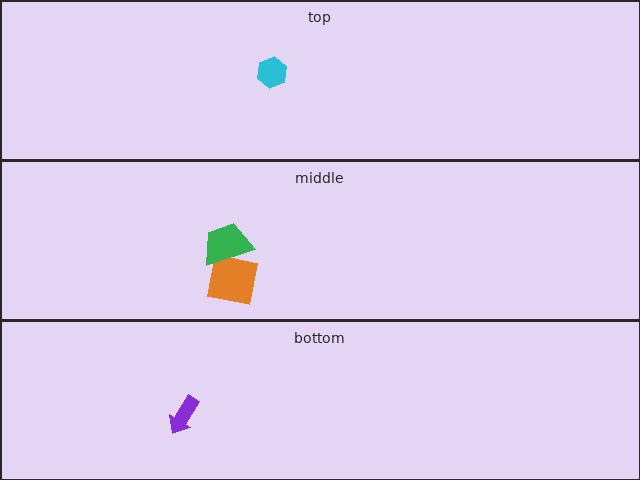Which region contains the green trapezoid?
The middle region.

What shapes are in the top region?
The cyan hexagon.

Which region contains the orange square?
The middle region.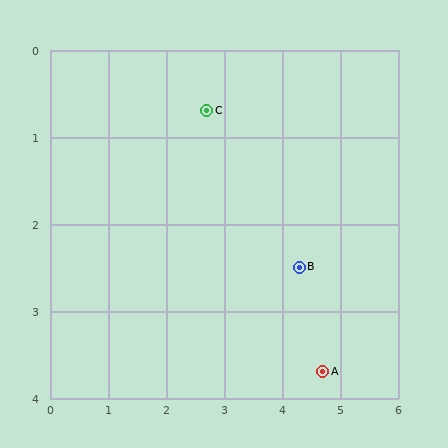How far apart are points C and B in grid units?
Points C and B are about 2.4 grid units apart.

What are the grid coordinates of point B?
Point B is at approximately (4.3, 2.5).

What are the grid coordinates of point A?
Point A is at approximately (4.7, 3.7).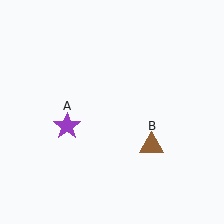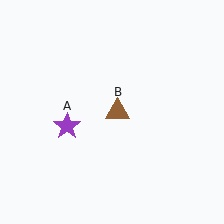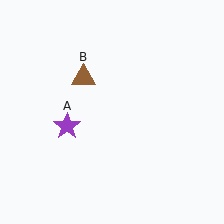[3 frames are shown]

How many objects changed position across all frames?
1 object changed position: brown triangle (object B).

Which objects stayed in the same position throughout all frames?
Purple star (object A) remained stationary.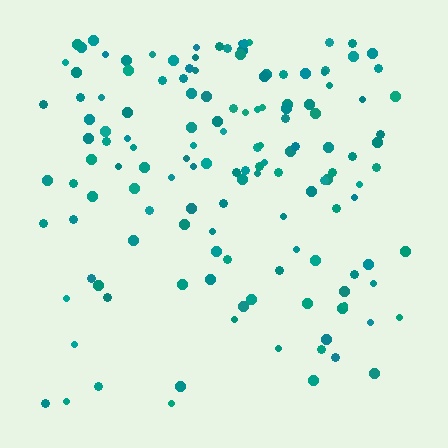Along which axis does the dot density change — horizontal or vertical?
Vertical.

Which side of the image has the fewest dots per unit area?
The bottom.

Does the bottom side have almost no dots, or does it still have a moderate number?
Still a moderate number, just noticeably fewer than the top.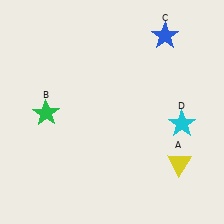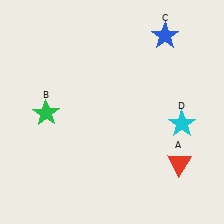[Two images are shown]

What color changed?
The triangle (A) changed from yellow in Image 1 to red in Image 2.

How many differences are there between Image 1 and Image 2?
There is 1 difference between the two images.